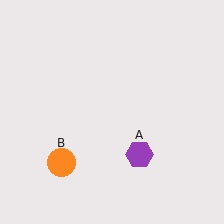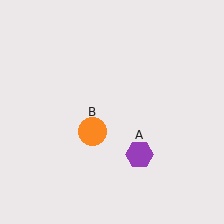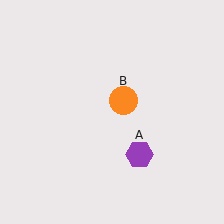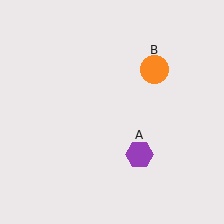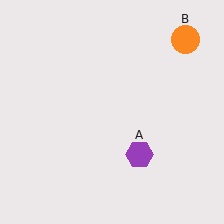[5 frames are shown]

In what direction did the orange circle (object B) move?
The orange circle (object B) moved up and to the right.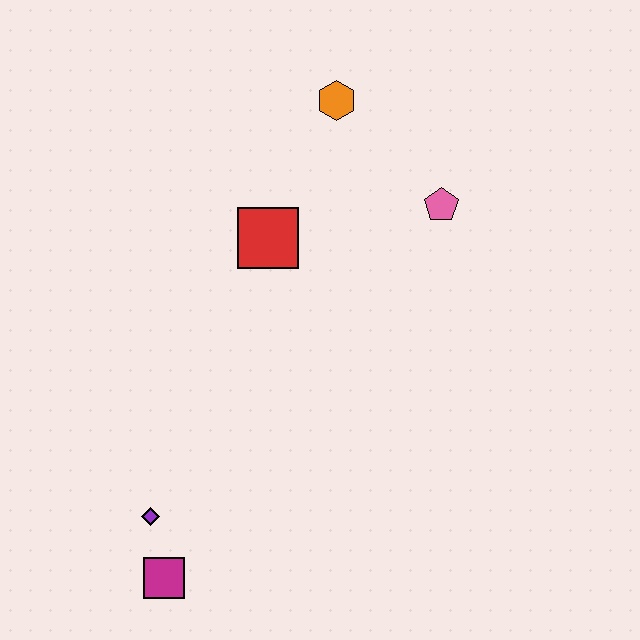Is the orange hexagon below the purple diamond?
No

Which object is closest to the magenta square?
The purple diamond is closest to the magenta square.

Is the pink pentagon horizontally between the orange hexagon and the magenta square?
No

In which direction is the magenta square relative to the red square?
The magenta square is below the red square.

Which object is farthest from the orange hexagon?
The magenta square is farthest from the orange hexagon.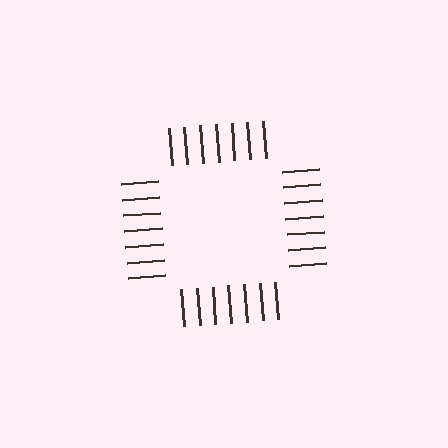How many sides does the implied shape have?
4 sides — the line-ends trace a square.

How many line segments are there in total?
28 — 7 along each of the 4 edges.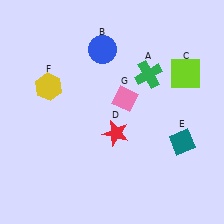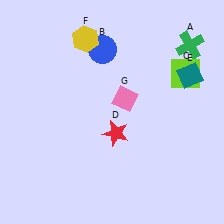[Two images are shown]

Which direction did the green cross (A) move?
The green cross (A) moved right.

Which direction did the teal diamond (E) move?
The teal diamond (E) moved up.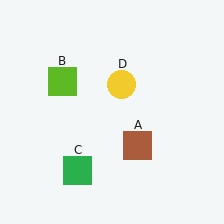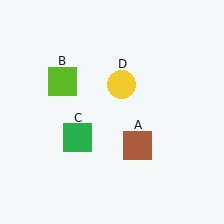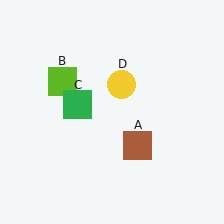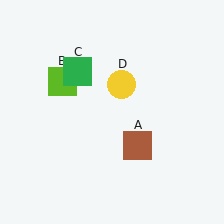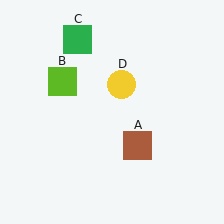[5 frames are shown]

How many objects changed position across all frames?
1 object changed position: green square (object C).